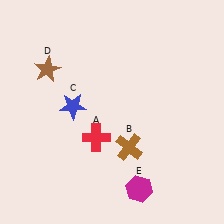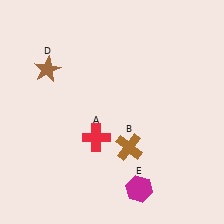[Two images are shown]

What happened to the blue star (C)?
The blue star (C) was removed in Image 2. It was in the top-left area of Image 1.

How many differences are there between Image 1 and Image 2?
There is 1 difference between the two images.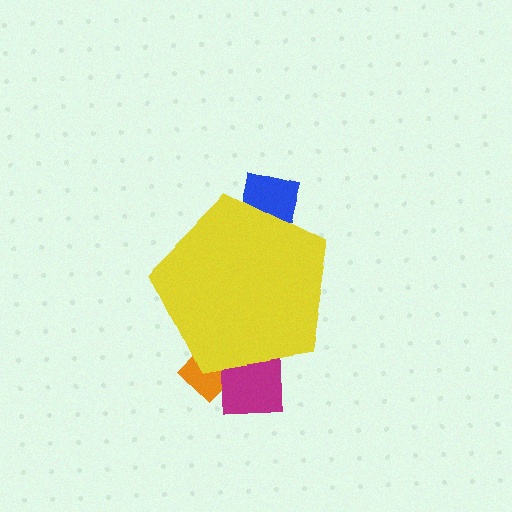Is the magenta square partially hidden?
Yes, the magenta square is partially hidden behind the yellow pentagon.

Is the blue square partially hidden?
Yes, the blue square is partially hidden behind the yellow pentagon.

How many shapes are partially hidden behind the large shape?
3 shapes are partially hidden.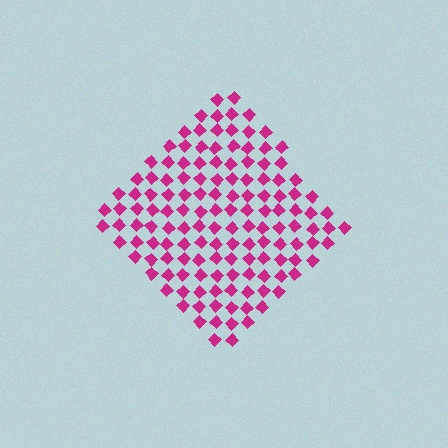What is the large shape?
The large shape is a diamond.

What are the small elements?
The small elements are diamonds.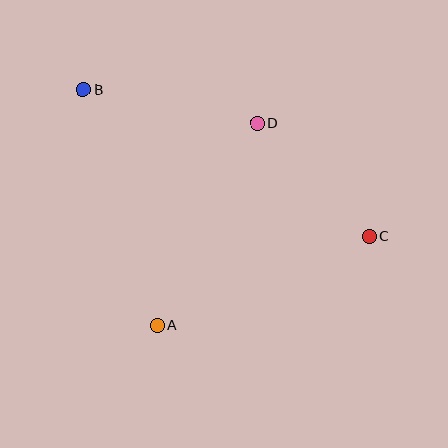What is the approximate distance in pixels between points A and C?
The distance between A and C is approximately 230 pixels.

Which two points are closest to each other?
Points C and D are closest to each other.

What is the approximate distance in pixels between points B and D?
The distance between B and D is approximately 177 pixels.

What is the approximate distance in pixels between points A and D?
The distance between A and D is approximately 226 pixels.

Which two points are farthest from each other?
Points B and C are farthest from each other.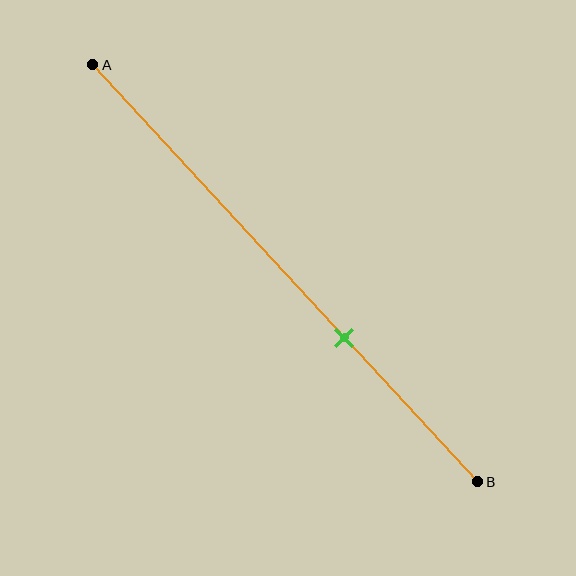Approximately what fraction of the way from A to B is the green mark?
The green mark is approximately 65% of the way from A to B.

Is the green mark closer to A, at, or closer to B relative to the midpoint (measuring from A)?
The green mark is closer to point B than the midpoint of segment AB.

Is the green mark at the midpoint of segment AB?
No, the mark is at about 65% from A, not at the 50% midpoint.